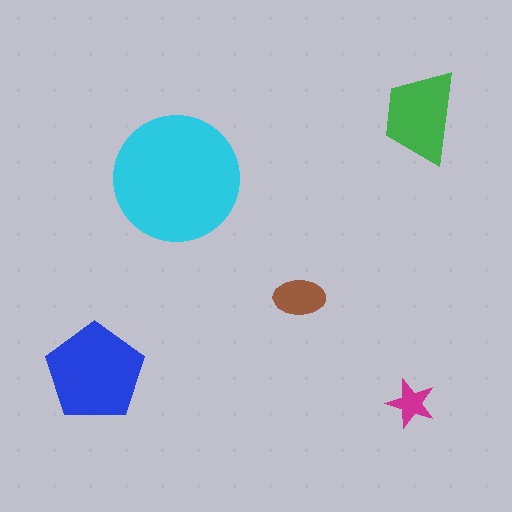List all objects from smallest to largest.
The magenta star, the brown ellipse, the green trapezoid, the blue pentagon, the cyan circle.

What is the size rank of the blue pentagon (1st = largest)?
2nd.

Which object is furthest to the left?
The blue pentagon is leftmost.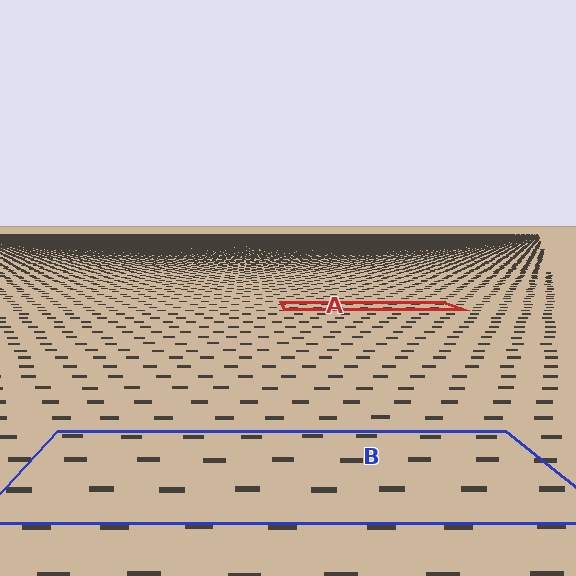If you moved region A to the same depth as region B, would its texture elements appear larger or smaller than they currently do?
They would appear larger. At a closer depth, the same texture elements are projected at a bigger on-screen size.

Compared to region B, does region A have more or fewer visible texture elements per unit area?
Region A has more texture elements per unit area — they are packed more densely because it is farther away.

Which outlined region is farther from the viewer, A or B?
Region A is farther from the viewer — the texture elements inside it appear smaller and more densely packed.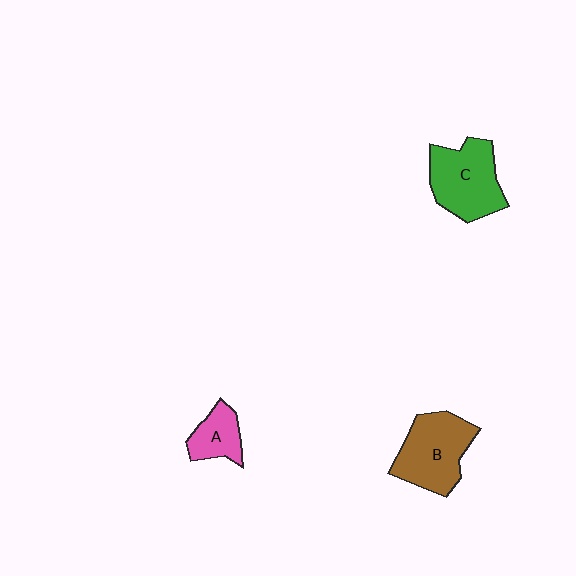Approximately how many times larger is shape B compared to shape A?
Approximately 2.0 times.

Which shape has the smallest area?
Shape A (pink).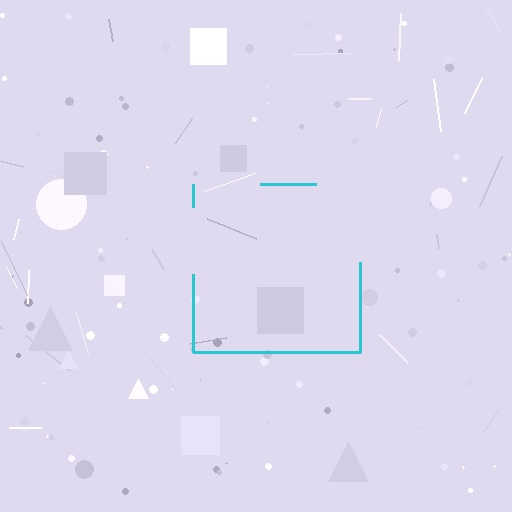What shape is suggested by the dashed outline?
The dashed outline suggests a square.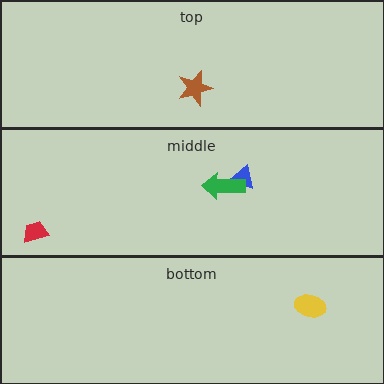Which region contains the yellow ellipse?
The bottom region.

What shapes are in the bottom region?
The yellow ellipse.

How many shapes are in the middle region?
3.